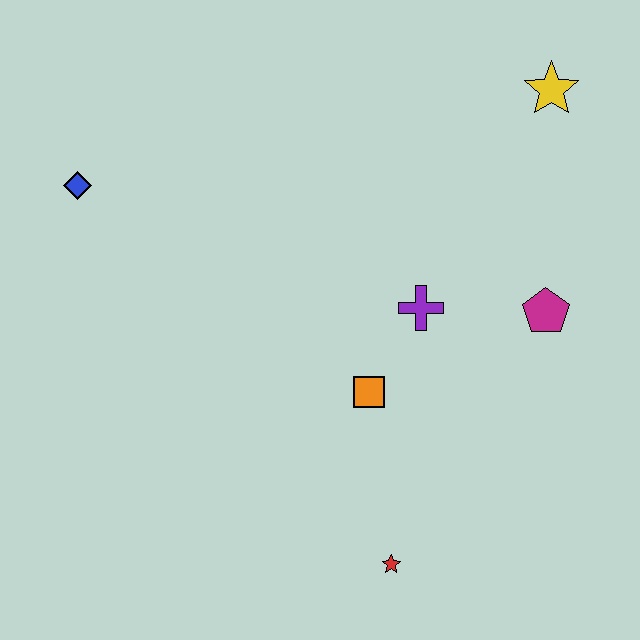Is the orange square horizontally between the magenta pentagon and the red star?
No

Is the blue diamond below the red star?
No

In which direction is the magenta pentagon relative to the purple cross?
The magenta pentagon is to the right of the purple cross.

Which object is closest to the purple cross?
The orange square is closest to the purple cross.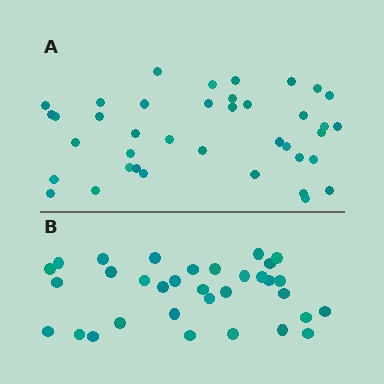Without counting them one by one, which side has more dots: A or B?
Region A (the top region) has more dots.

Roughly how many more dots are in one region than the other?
Region A has about 6 more dots than region B.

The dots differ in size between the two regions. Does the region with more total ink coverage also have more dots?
No. Region B has more total ink coverage because its dots are larger, but region A actually contains more individual dots. Total area can be misleading — the number of items is what matters here.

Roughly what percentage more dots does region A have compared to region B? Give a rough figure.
About 20% more.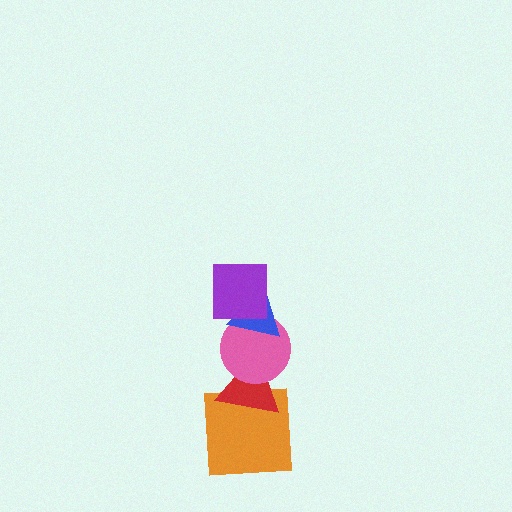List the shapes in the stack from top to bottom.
From top to bottom: the purple square, the blue triangle, the pink circle, the red triangle, the orange square.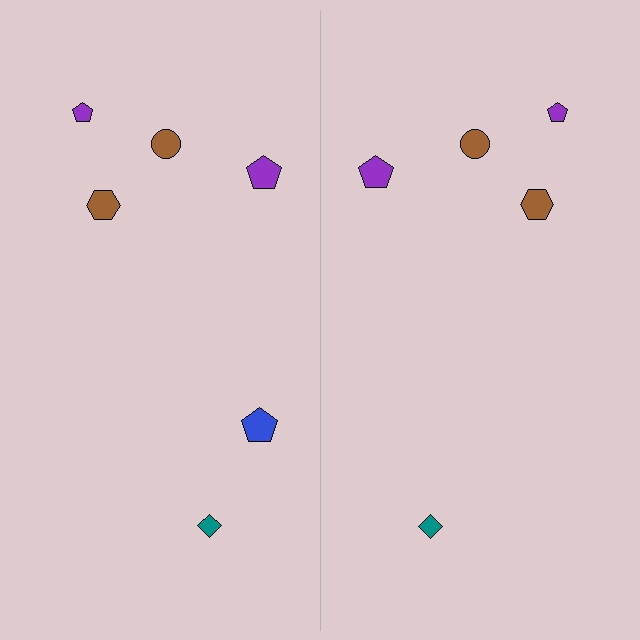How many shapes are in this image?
There are 11 shapes in this image.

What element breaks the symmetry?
A blue pentagon is missing from the right side.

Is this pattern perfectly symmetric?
No, the pattern is not perfectly symmetric. A blue pentagon is missing from the right side.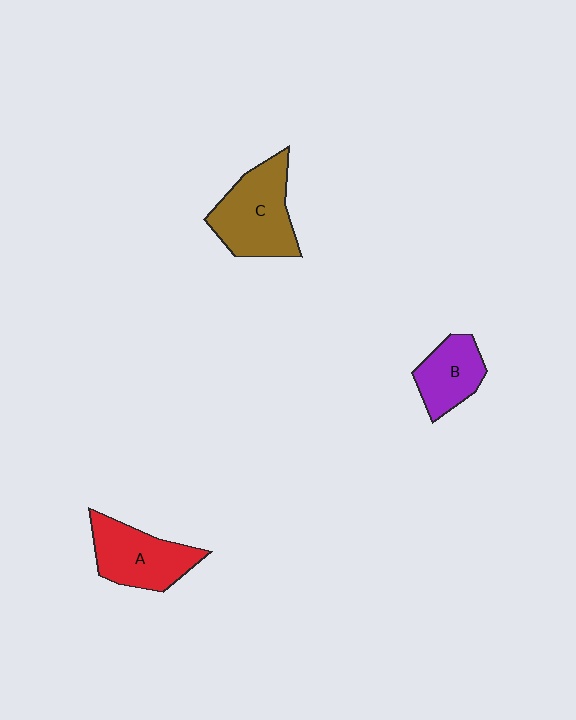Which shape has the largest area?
Shape C (brown).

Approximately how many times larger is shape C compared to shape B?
Approximately 1.6 times.